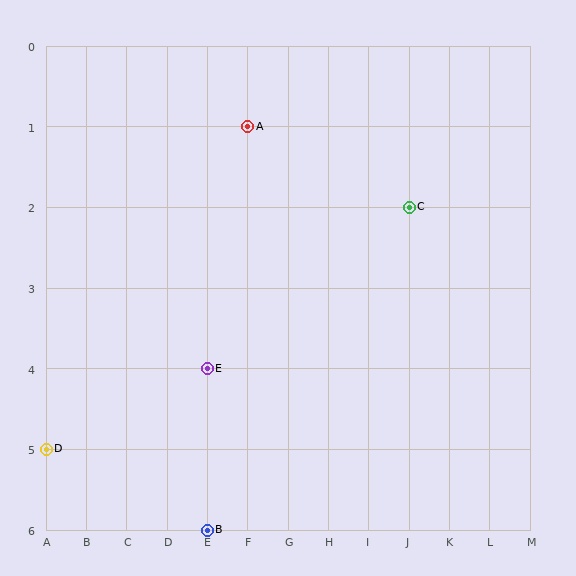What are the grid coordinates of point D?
Point D is at grid coordinates (A, 5).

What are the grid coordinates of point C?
Point C is at grid coordinates (J, 2).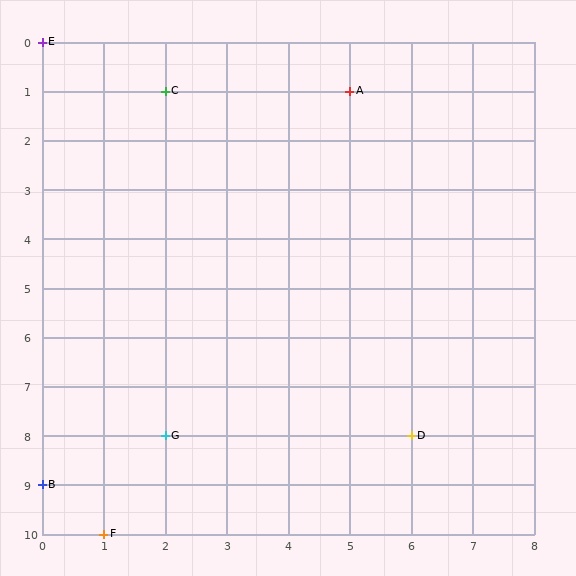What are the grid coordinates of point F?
Point F is at grid coordinates (1, 10).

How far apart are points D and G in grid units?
Points D and G are 4 columns apart.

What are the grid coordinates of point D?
Point D is at grid coordinates (6, 8).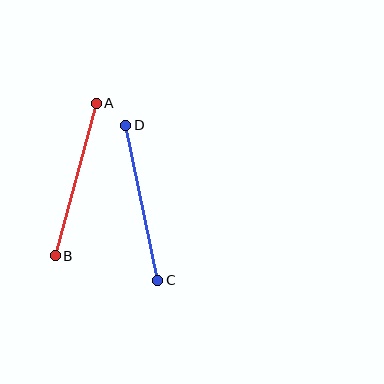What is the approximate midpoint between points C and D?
The midpoint is at approximately (142, 203) pixels.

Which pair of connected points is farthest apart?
Points C and D are farthest apart.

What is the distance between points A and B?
The distance is approximately 158 pixels.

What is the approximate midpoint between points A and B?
The midpoint is at approximately (76, 179) pixels.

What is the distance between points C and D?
The distance is approximately 158 pixels.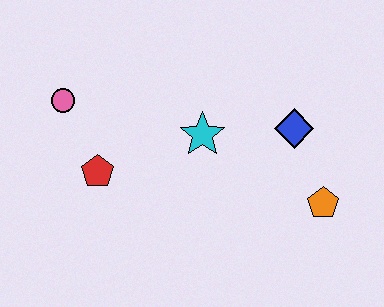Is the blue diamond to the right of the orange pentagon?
No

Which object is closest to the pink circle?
The red pentagon is closest to the pink circle.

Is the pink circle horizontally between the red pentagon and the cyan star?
No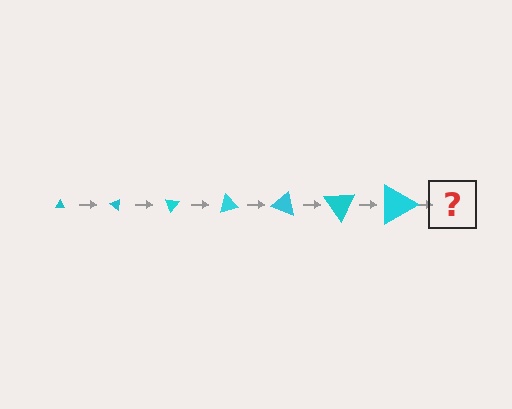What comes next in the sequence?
The next element should be a triangle, larger than the previous one and rotated 245 degrees from the start.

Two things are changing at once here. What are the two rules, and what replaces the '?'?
The two rules are that the triangle grows larger each step and it rotates 35 degrees each step. The '?' should be a triangle, larger than the previous one and rotated 245 degrees from the start.